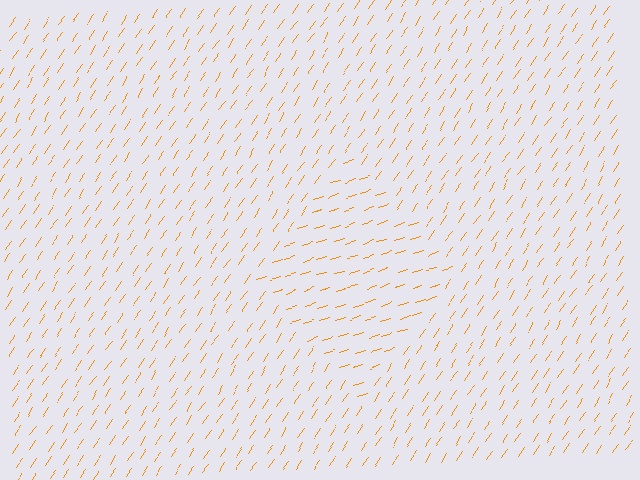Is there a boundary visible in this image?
Yes, there is a texture boundary formed by a change in line orientation.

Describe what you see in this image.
The image is filled with small orange line segments. A diamond region in the image has lines oriented differently from the surrounding lines, creating a visible texture boundary.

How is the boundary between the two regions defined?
The boundary is defined purely by a change in line orientation (approximately 38 degrees difference). All lines are the same color and thickness.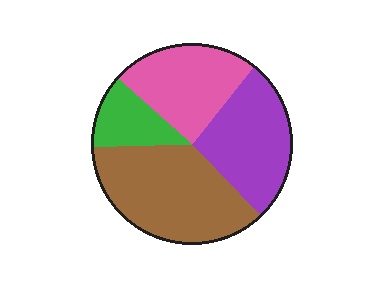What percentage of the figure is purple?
Purple takes up between a quarter and a half of the figure.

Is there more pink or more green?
Pink.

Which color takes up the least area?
Green, at roughly 10%.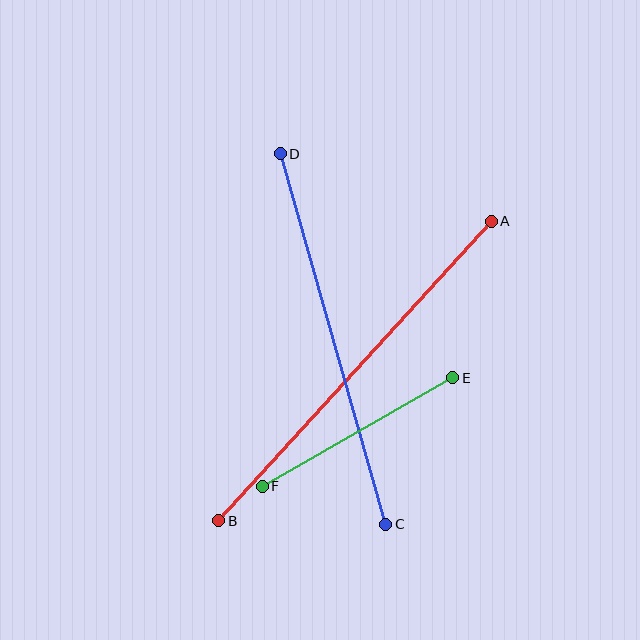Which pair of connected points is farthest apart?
Points A and B are farthest apart.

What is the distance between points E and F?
The distance is approximately 219 pixels.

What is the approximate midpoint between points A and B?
The midpoint is at approximately (355, 371) pixels.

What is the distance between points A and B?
The distance is approximately 405 pixels.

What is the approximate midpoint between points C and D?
The midpoint is at approximately (333, 339) pixels.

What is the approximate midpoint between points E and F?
The midpoint is at approximately (358, 432) pixels.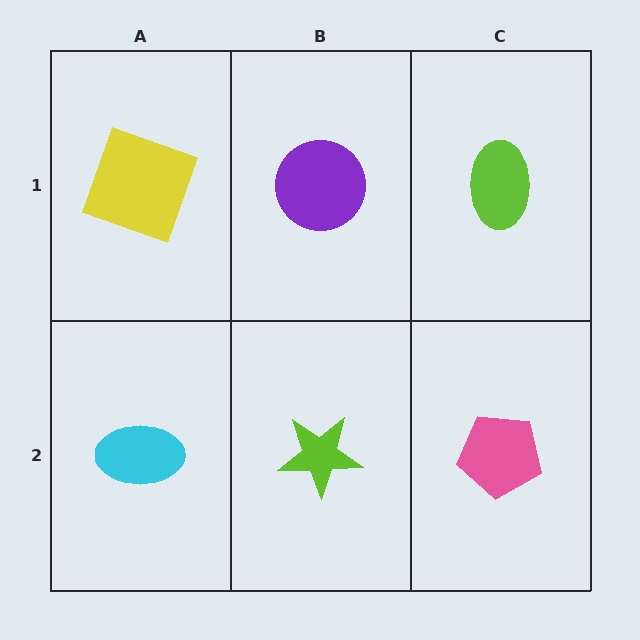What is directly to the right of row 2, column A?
A lime star.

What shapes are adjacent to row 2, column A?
A yellow square (row 1, column A), a lime star (row 2, column B).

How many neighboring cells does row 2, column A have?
2.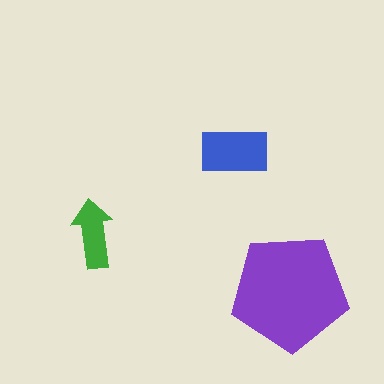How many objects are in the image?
There are 3 objects in the image.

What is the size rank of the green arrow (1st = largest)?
3rd.